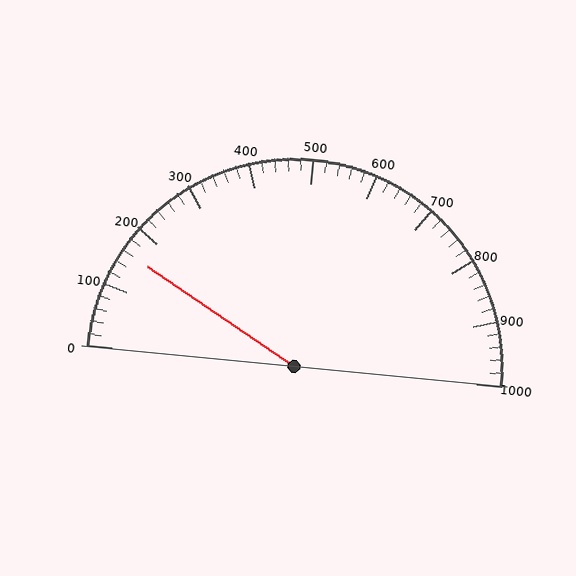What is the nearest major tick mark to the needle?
The nearest major tick mark is 200.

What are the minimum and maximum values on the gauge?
The gauge ranges from 0 to 1000.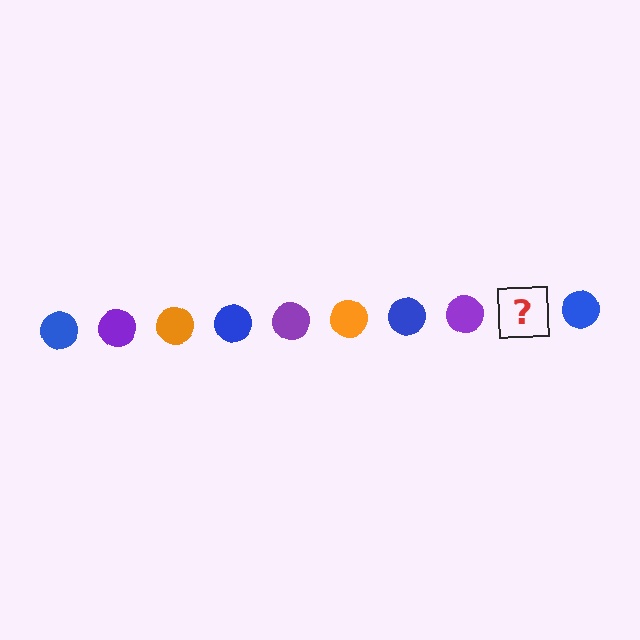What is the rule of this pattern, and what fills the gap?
The rule is that the pattern cycles through blue, purple, orange circles. The gap should be filled with an orange circle.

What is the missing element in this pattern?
The missing element is an orange circle.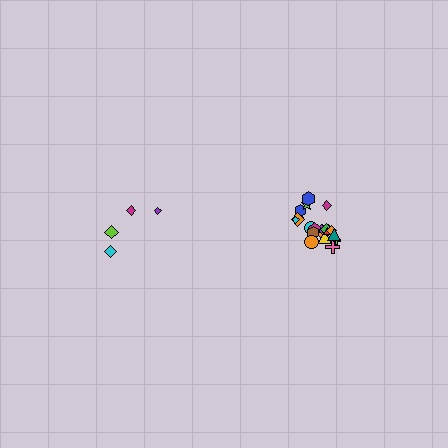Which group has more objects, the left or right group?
The right group.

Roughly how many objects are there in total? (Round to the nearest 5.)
Roughly 25 objects in total.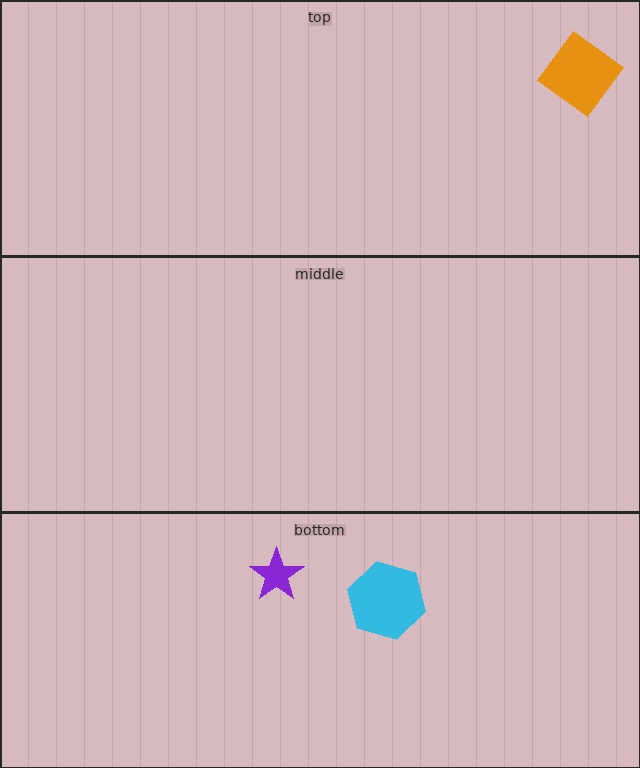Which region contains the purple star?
The bottom region.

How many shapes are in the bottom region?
2.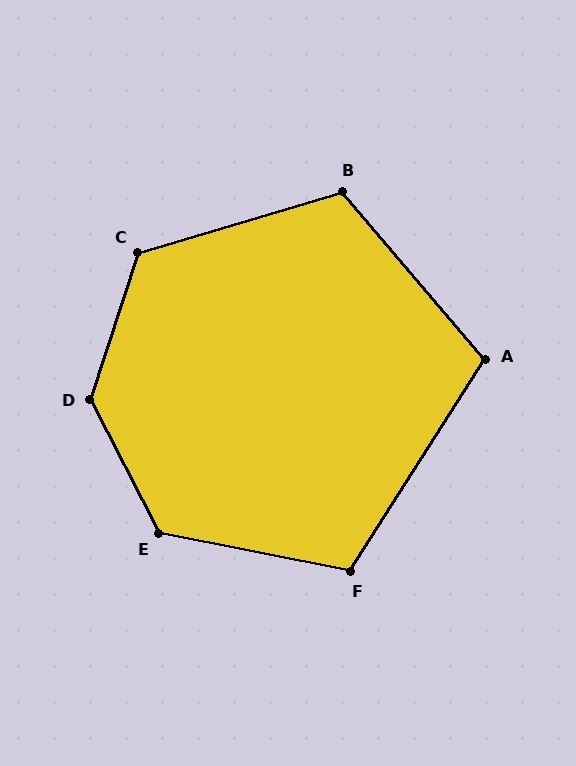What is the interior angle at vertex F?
Approximately 111 degrees (obtuse).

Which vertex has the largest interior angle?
D, at approximately 135 degrees.